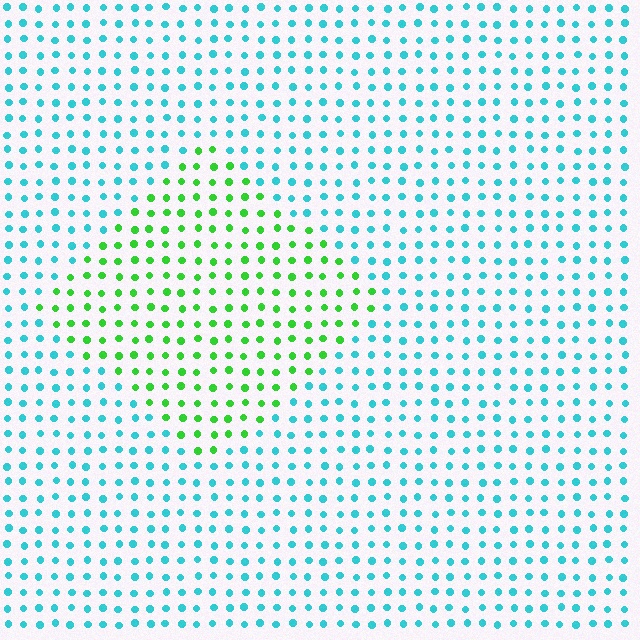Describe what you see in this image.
The image is filled with small cyan elements in a uniform arrangement. A diamond-shaped region is visible where the elements are tinted to a slightly different hue, forming a subtle color boundary.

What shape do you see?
I see a diamond.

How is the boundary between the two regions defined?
The boundary is defined purely by a slight shift in hue (about 62 degrees). Spacing, size, and orientation are identical on both sides.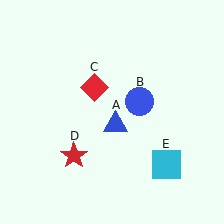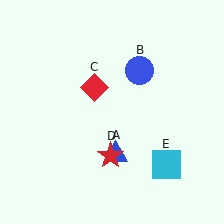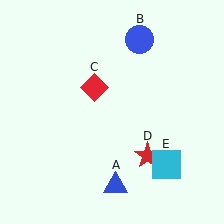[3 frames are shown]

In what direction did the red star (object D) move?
The red star (object D) moved right.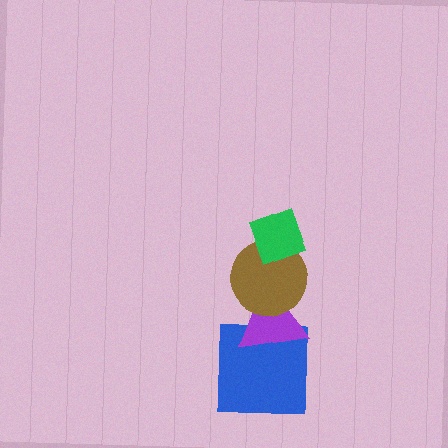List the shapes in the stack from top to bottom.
From top to bottom: the green diamond, the brown circle, the purple triangle, the blue square.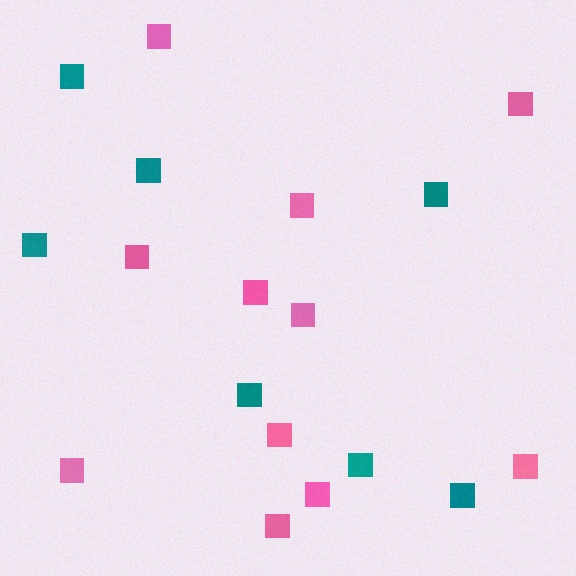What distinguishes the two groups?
There are 2 groups: one group of pink squares (11) and one group of teal squares (7).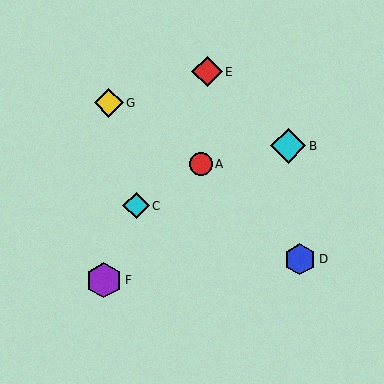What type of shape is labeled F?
Shape F is a purple hexagon.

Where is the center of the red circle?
The center of the red circle is at (201, 164).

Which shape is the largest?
The purple hexagon (labeled F) is the largest.